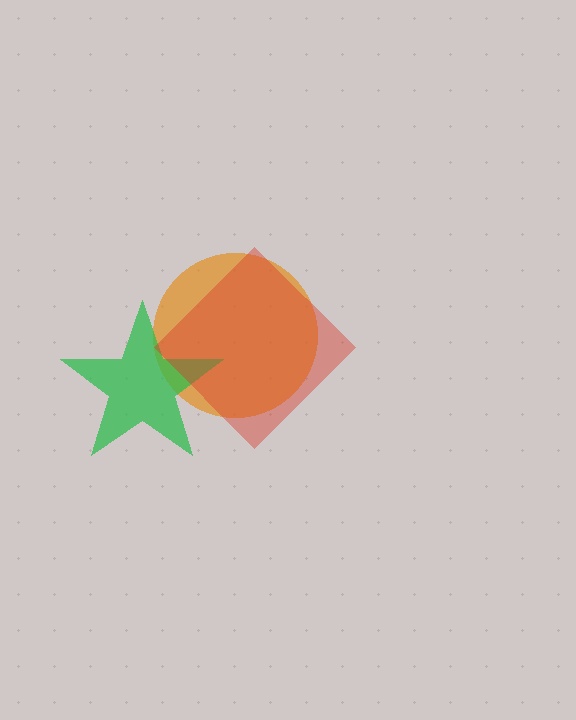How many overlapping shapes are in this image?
There are 3 overlapping shapes in the image.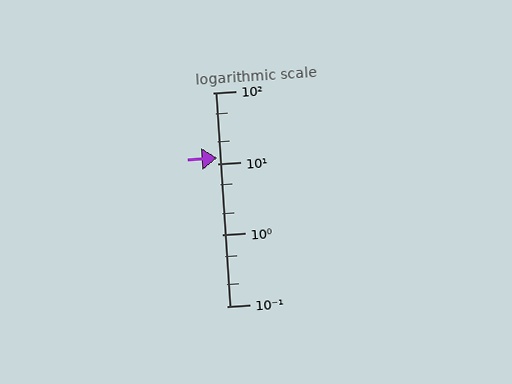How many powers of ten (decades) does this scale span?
The scale spans 3 decades, from 0.1 to 100.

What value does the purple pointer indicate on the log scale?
The pointer indicates approximately 12.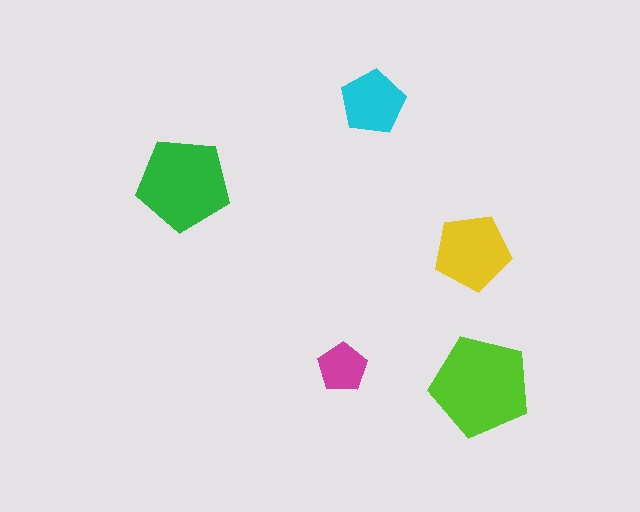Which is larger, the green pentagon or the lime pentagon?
The lime one.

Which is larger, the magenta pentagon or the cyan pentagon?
The cyan one.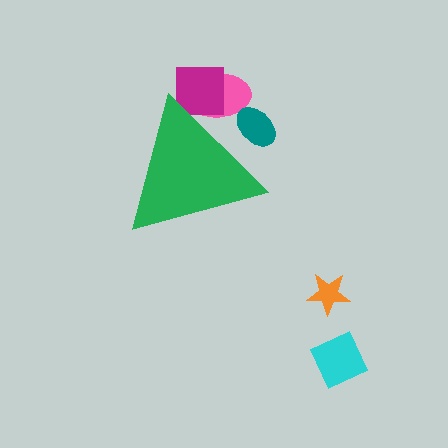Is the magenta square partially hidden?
Yes, the magenta square is partially hidden behind the green triangle.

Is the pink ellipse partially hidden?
Yes, the pink ellipse is partially hidden behind the green triangle.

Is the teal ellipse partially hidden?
Yes, the teal ellipse is partially hidden behind the green triangle.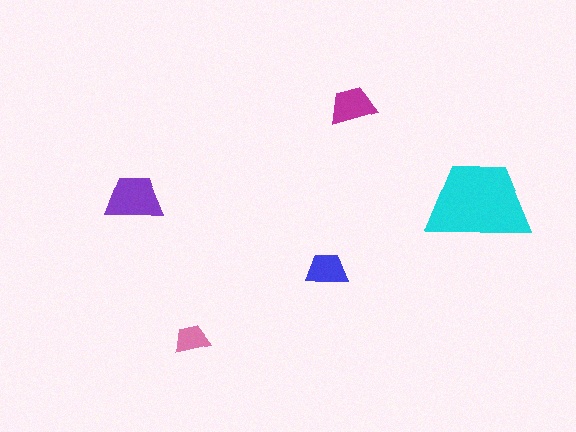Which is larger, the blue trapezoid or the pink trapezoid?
The blue one.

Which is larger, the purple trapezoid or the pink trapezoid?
The purple one.